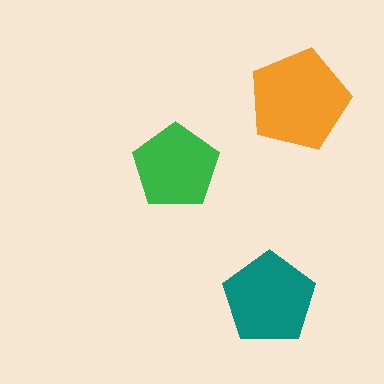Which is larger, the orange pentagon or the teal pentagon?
The orange one.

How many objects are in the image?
There are 3 objects in the image.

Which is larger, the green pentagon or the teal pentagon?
The teal one.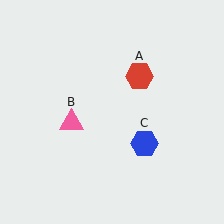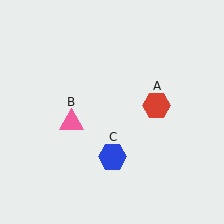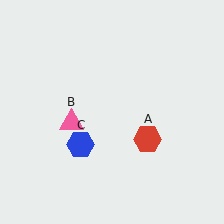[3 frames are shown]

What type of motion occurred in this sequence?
The red hexagon (object A), blue hexagon (object C) rotated clockwise around the center of the scene.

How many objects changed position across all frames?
2 objects changed position: red hexagon (object A), blue hexagon (object C).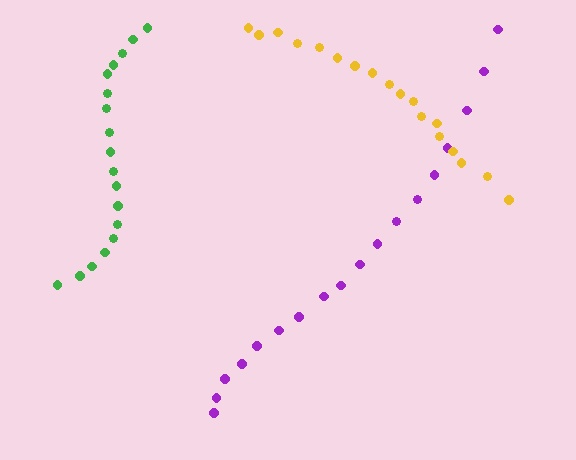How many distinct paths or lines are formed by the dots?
There are 3 distinct paths.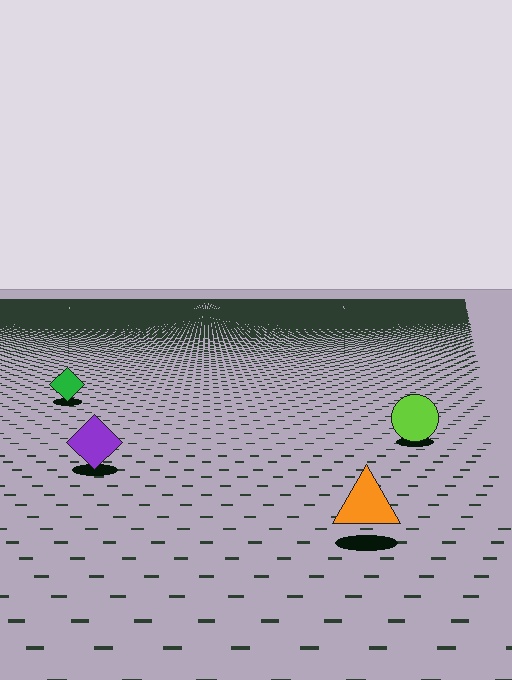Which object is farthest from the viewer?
The green diamond is farthest from the viewer. It appears smaller and the ground texture around it is denser.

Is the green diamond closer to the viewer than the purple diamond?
No. The purple diamond is closer — you can tell from the texture gradient: the ground texture is coarser near it.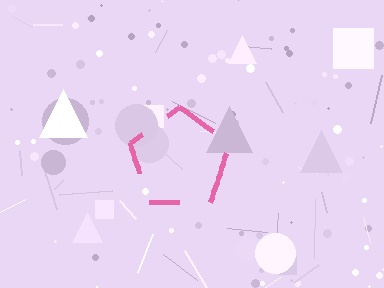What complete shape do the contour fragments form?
The contour fragments form a pentagon.